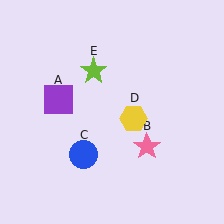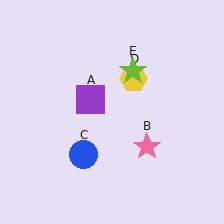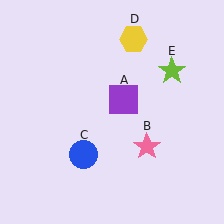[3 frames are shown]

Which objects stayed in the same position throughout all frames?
Pink star (object B) and blue circle (object C) remained stationary.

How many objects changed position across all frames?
3 objects changed position: purple square (object A), yellow hexagon (object D), lime star (object E).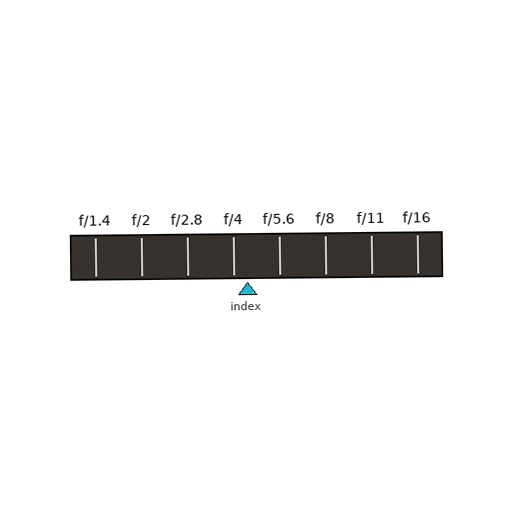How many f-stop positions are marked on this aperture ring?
There are 8 f-stop positions marked.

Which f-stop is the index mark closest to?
The index mark is closest to f/4.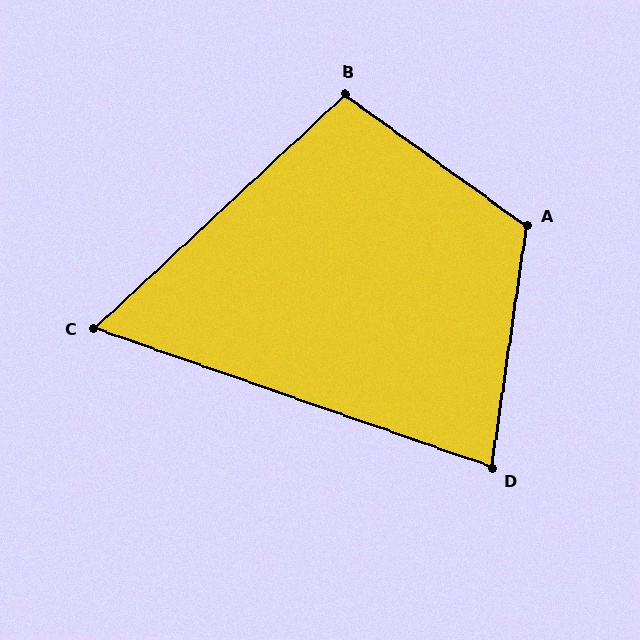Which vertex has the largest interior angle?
A, at approximately 118 degrees.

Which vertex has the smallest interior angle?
C, at approximately 62 degrees.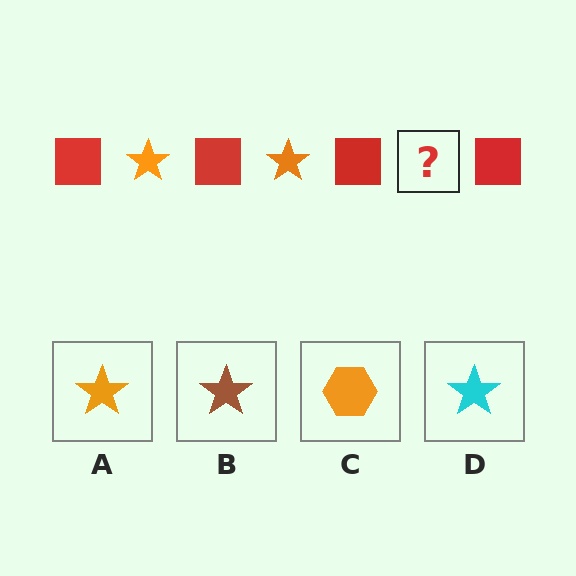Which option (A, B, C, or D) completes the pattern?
A.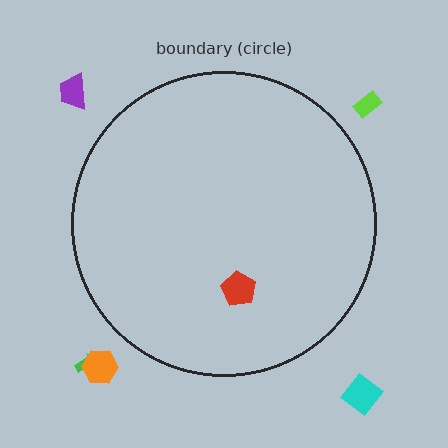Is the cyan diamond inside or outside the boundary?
Outside.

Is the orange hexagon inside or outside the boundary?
Outside.